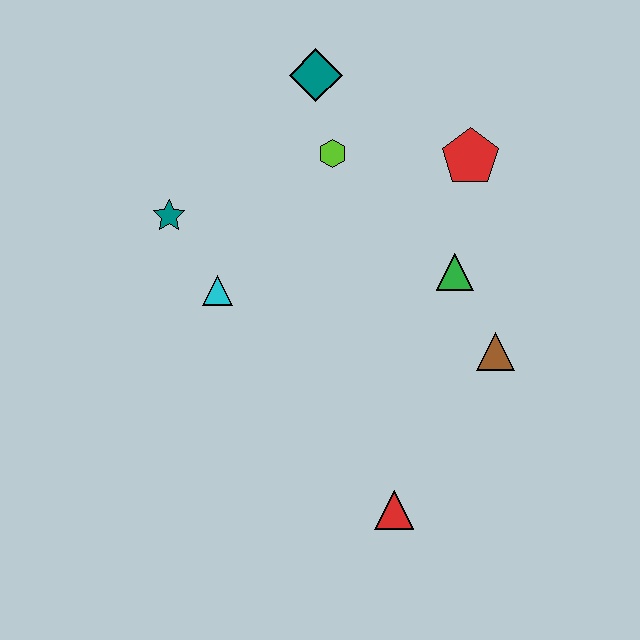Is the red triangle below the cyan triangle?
Yes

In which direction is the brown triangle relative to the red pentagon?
The brown triangle is below the red pentagon.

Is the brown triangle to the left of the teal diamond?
No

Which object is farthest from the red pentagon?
The red triangle is farthest from the red pentagon.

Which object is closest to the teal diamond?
The lime hexagon is closest to the teal diamond.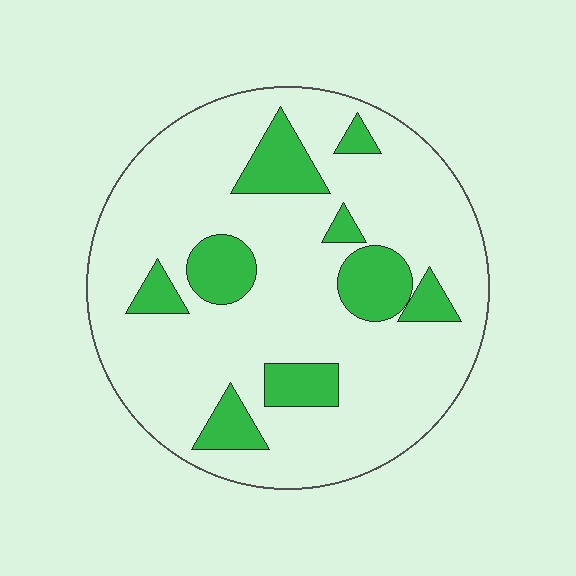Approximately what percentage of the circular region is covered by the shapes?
Approximately 20%.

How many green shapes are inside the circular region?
9.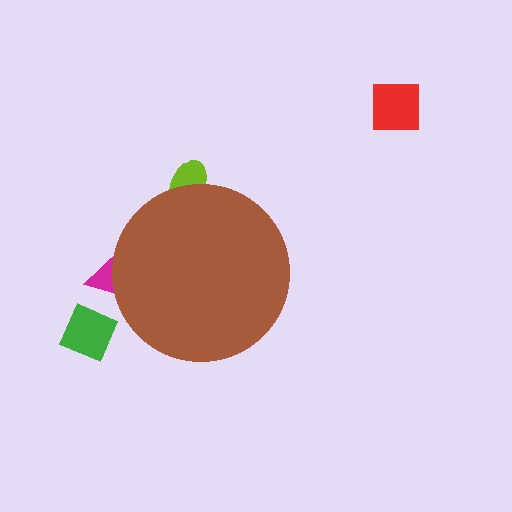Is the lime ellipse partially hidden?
Yes, the lime ellipse is partially hidden behind the brown circle.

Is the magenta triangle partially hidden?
Yes, the magenta triangle is partially hidden behind the brown circle.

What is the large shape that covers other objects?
A brown circle.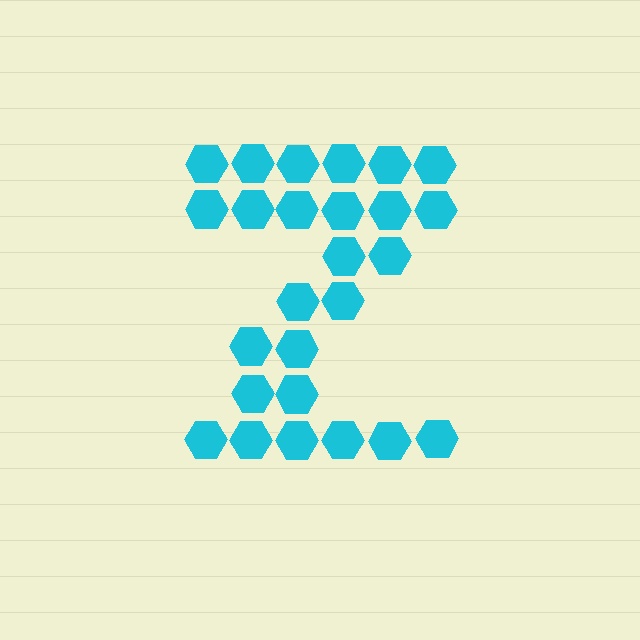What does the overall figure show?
The overall figure shows the letter Z.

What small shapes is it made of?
It is made of small hexagons.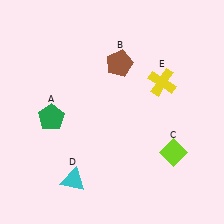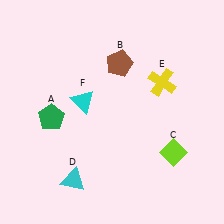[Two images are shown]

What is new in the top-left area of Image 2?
A cyan triangle (F) was added in the top-left area of Image 2.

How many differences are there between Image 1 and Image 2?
There is 1 difference between the two images.